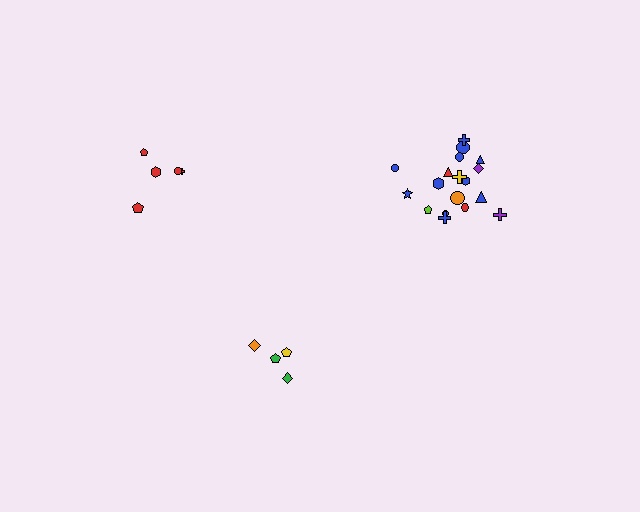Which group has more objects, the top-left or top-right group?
The top-right group.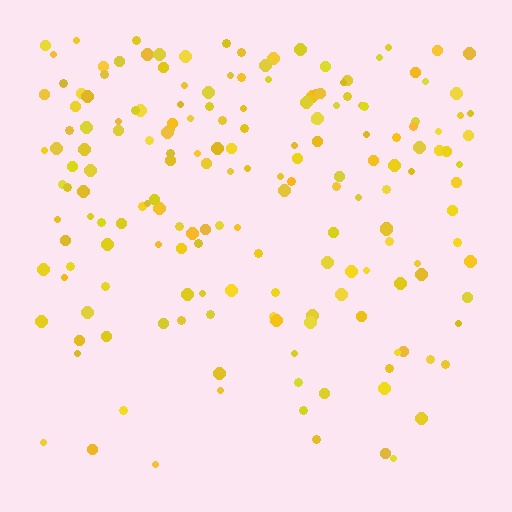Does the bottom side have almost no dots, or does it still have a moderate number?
Still a moderate number, just noticeably fewer than the top.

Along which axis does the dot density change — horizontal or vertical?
Vertical.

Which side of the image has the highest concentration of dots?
The top.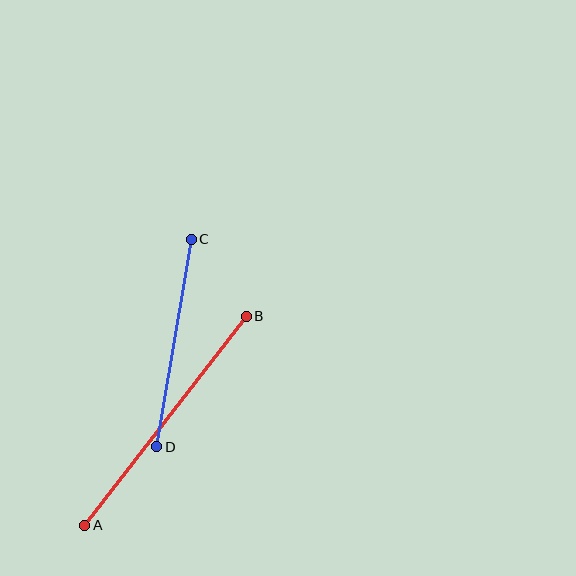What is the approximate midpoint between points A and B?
The midpoint is at approximately (166, 421) pixels.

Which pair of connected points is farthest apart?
Points A and B are farthest apart.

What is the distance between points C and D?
The distance is approximately 210 pixels.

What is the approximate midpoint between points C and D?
The midpoint is at approximately (174, 343) pixels.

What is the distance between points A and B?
The distance is approximately 264 pixels.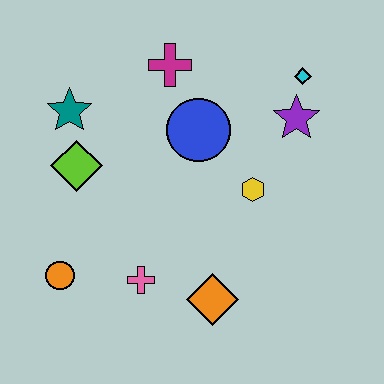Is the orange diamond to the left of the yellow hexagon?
Yes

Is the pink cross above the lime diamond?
No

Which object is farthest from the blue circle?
The orange circle is farthest from the blue circle.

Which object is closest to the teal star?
The lime diamond is closest to the teal star.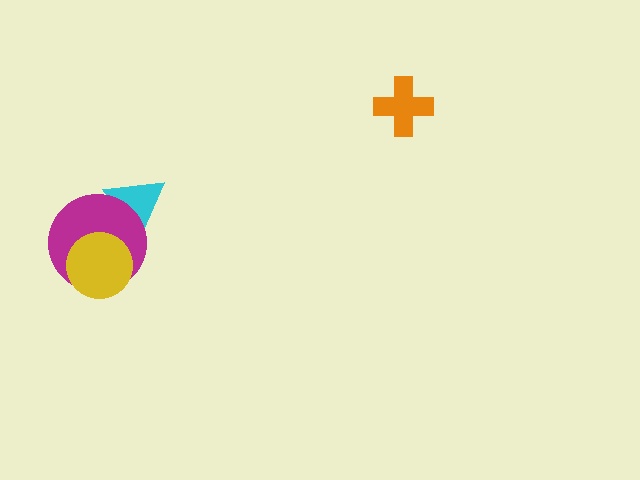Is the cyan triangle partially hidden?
Yes, it is partially covered by another shape.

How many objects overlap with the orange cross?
0 objects overlap with the orange cross.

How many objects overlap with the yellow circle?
1 object overlaps with the yellow circle.